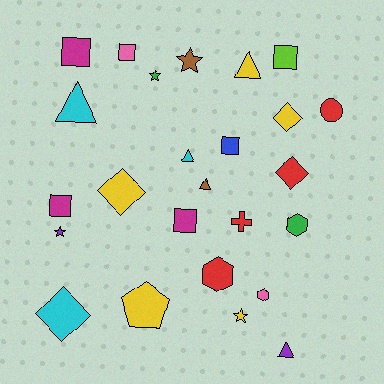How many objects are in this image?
There are 25 objects.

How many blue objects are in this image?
There is 1 blue object.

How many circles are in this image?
There is 1 circle.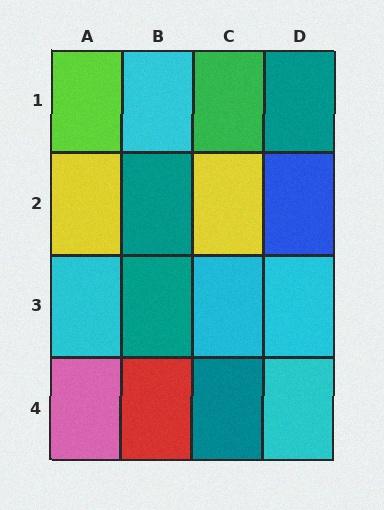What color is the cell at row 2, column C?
Yellow.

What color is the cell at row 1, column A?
Lime.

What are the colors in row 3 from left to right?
Cyan, teal, cyan, cyan.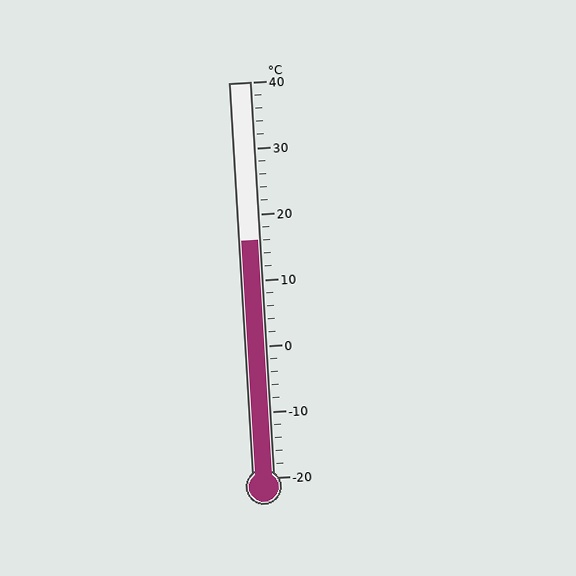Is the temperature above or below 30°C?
The temperature is below 30°C.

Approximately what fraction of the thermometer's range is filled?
The thermometer is filled to approximately 60% of its range.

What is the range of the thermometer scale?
The thermometer scale ranges from -20°C to 40°C.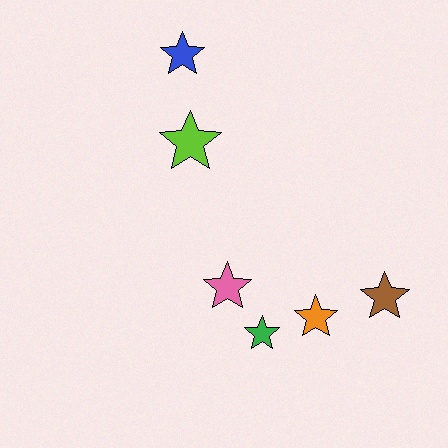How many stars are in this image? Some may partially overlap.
There are 6 stars.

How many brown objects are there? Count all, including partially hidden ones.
There is 1 brown object.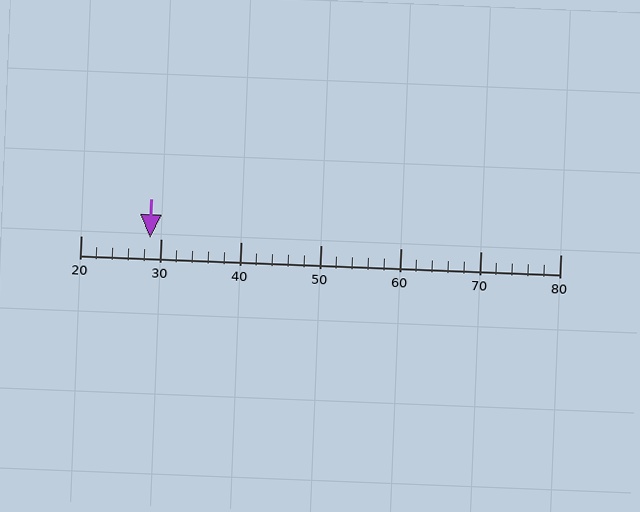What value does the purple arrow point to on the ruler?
The purple arrow points to approximately 29.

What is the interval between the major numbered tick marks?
The major tick marks are spaced 10 units apart.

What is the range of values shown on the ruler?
The ruler shows values from 20 to 80.